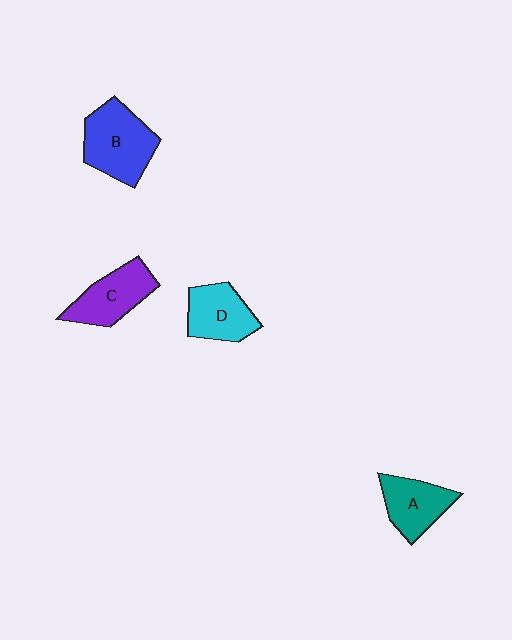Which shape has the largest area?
Shape B (blue).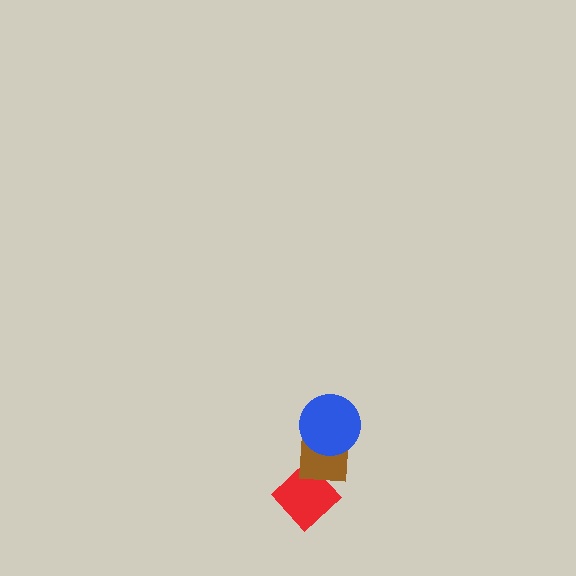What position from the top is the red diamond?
The red diamond is 3rd from the top.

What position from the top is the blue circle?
The blue circle is 1st from the top.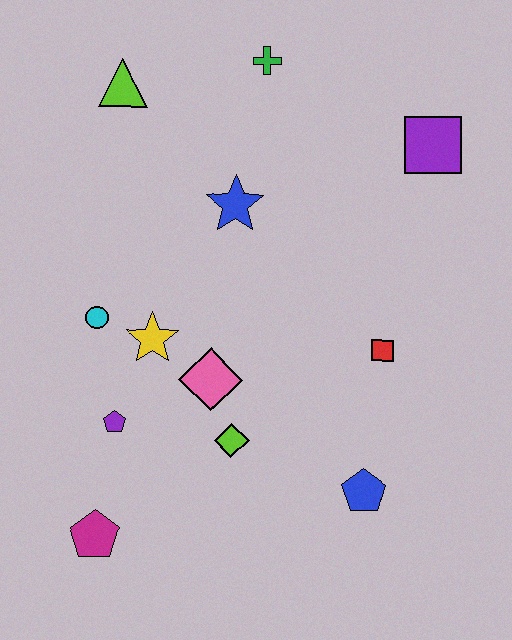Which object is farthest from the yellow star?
The purple square is farthest from the yellow star.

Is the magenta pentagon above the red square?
No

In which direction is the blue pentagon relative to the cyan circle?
The blue pentagon is to the right of the cyan circle.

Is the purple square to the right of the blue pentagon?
Yes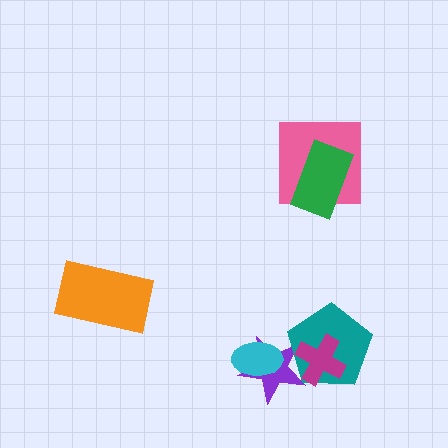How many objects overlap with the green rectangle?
1 object overlaps with the green rectangle.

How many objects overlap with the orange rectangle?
0 objects overlap with the orange rectangle.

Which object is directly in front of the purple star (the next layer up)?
The cyan ellipse is directly in front of the purple star.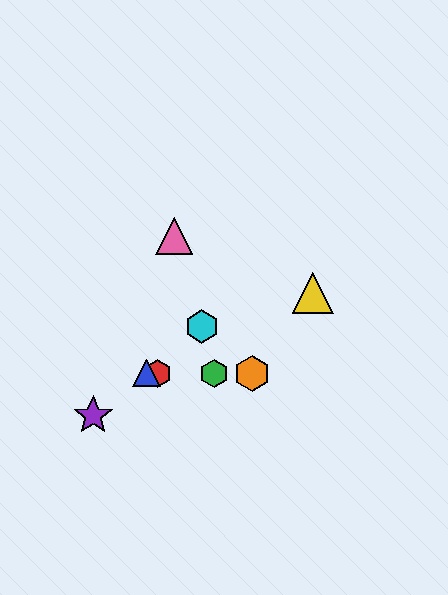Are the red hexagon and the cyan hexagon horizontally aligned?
No, the red hexagon is at y≈373 and the cyan hexagon is at y≈326.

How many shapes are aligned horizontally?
4 shapes (the red hexagon, the blue triangle, the green hexagon, the orange hexagon) are aligned horizontally.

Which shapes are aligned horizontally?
The red hexagon, the blue triangle, the green hexagon, the orange hexagon are aligned horizontally.